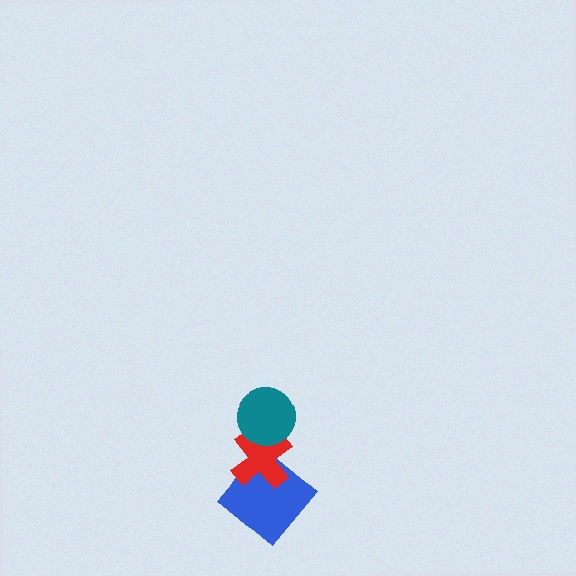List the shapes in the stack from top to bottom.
From top to bottom: the teal circle, the red cross, the blue diamond.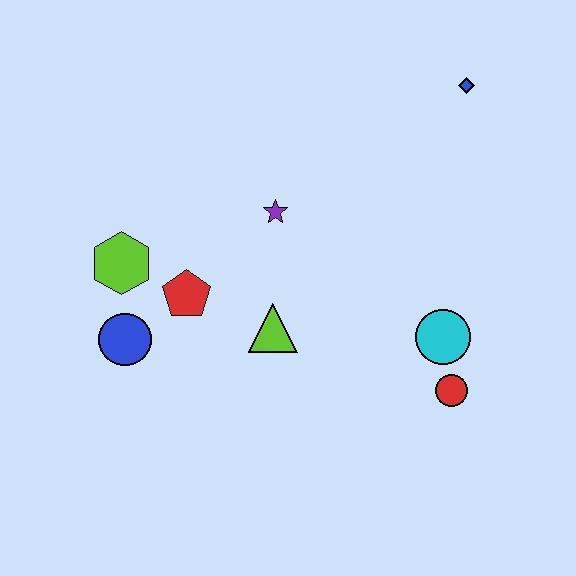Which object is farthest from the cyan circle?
The lime hexagon is farthest from the cyan circle.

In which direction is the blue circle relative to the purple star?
The blue circle is to the left of the purple star.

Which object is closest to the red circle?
The cyan circle is closest to the red circle.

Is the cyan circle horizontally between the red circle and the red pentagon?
Yes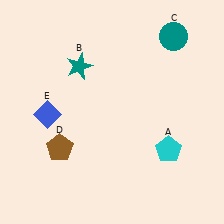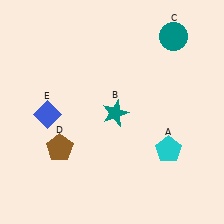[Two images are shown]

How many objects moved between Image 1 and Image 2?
1 object moved between the two images.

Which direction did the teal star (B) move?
The teal star (B) moved down.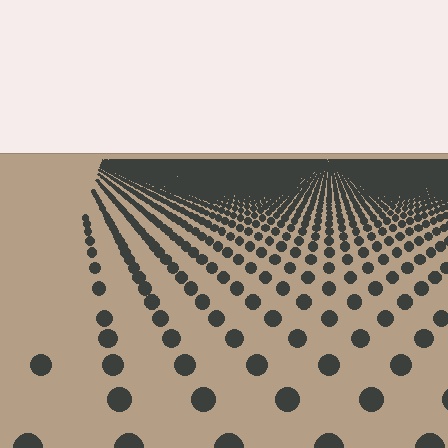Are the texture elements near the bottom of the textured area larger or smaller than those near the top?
Larger. Near the bottom, elements are closer to the viewer and appear at a bigger on-screen size.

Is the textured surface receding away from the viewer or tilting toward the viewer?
The surface is receding away from the viewer. Texture elements get smaller and denser toward the top.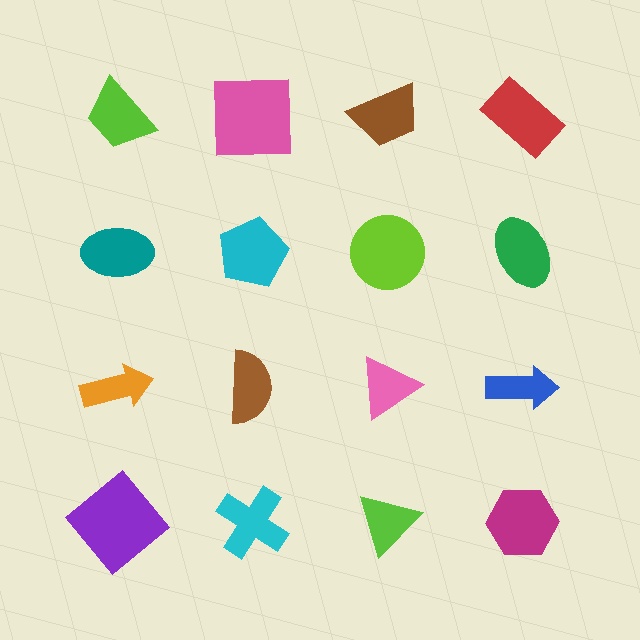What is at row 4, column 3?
A lime triangle.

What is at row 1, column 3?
A brown trapezoid.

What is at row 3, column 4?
A blue arrow.